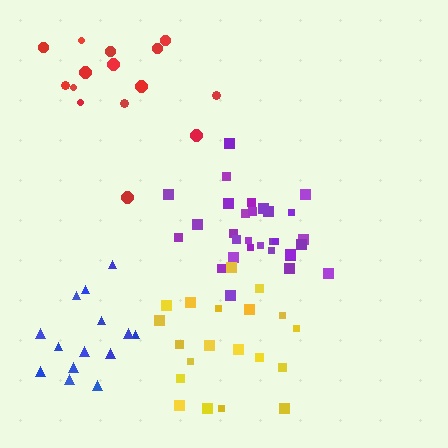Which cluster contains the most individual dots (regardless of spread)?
Purple (30).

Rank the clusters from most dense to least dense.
purple, blue, yellow, red.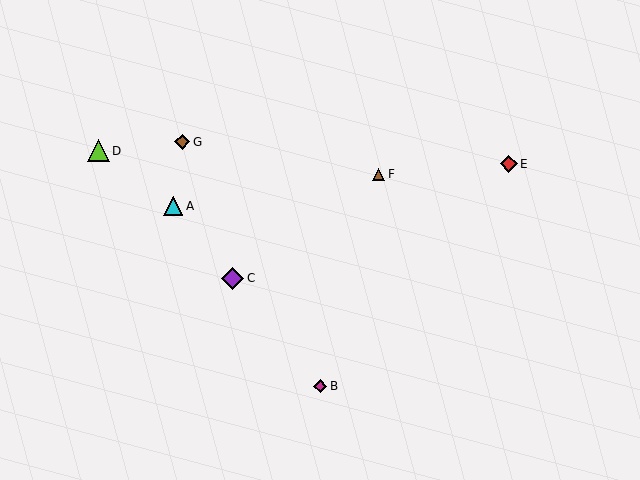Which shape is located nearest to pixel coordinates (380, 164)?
The brown triangle (labeled F) at (378, 174) is nearest to that location.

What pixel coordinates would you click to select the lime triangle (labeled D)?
Click at (99, 151) to select the lime triangle D.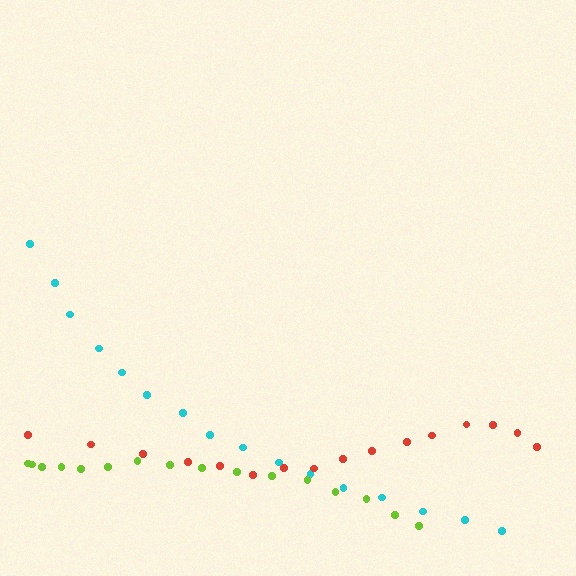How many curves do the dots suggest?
There are 3 distinct paths.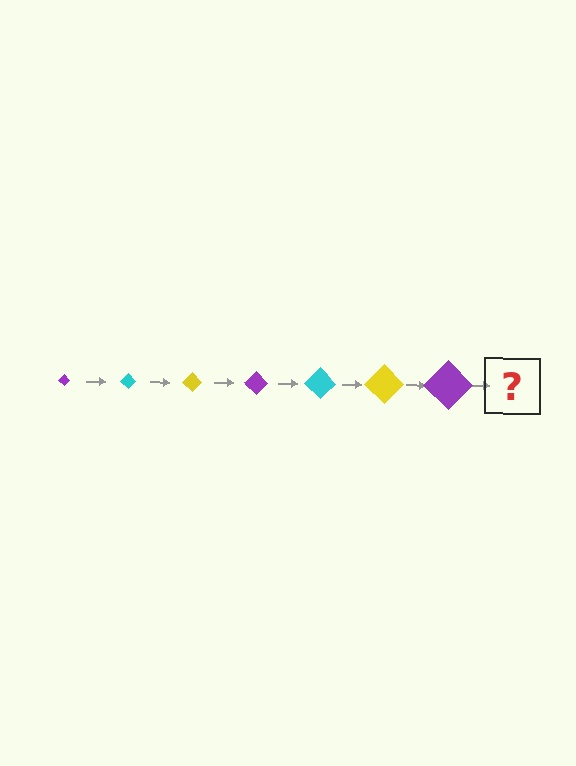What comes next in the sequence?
The next element should be a cyan diamond, larger than the previous one.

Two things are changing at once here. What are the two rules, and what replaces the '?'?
The two rules are that the diamond grows larger each step and the color cycles through purple, cyan, and yellow. The '?' should be a cyan diamond, larger than the previous one.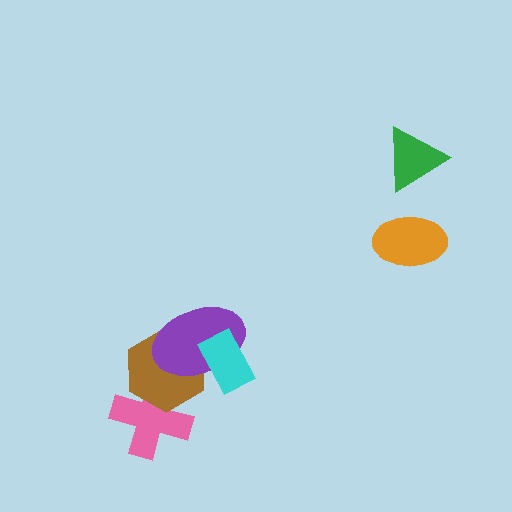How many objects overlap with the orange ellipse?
0 objects overlap with the orange ellipse.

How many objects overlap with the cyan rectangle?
2 objects overlap with the cyan rectangle.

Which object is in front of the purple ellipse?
The cyan rectangle is in front of the purple ellipse.